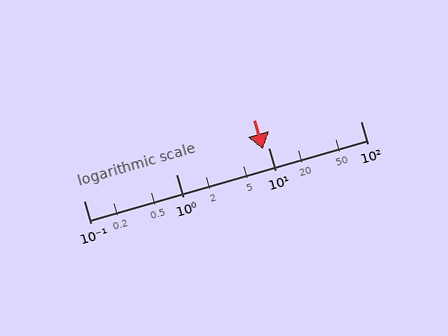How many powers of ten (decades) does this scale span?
The scale spans 3 decades, from 0.1 to 100.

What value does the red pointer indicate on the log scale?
The pointer indicates approximately 8.8.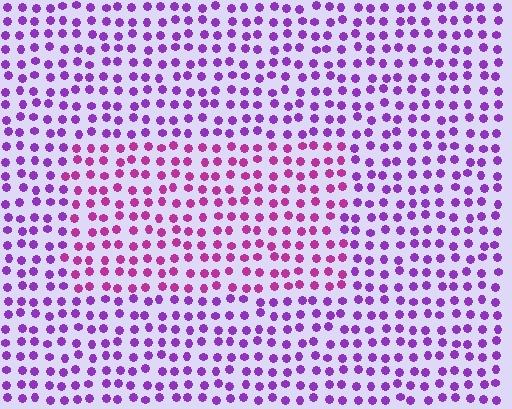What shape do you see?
I see a rectangle.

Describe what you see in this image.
The image is filled with small purple elements in a uniform arrangement. A rectangle-shaped region is visible where the elements are tinted to a slightly different hue, forming a subtle color boundary.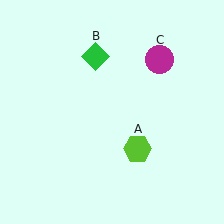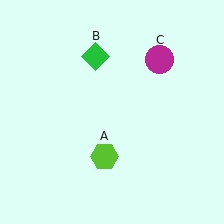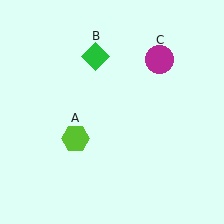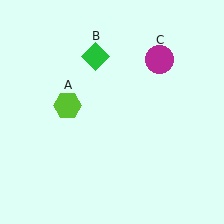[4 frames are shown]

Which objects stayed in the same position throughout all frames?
Green diamond (object B) and magenta circle (object C) remained stationary.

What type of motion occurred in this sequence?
The lime hexagon (object A) rotated clockwise around the center of the scene.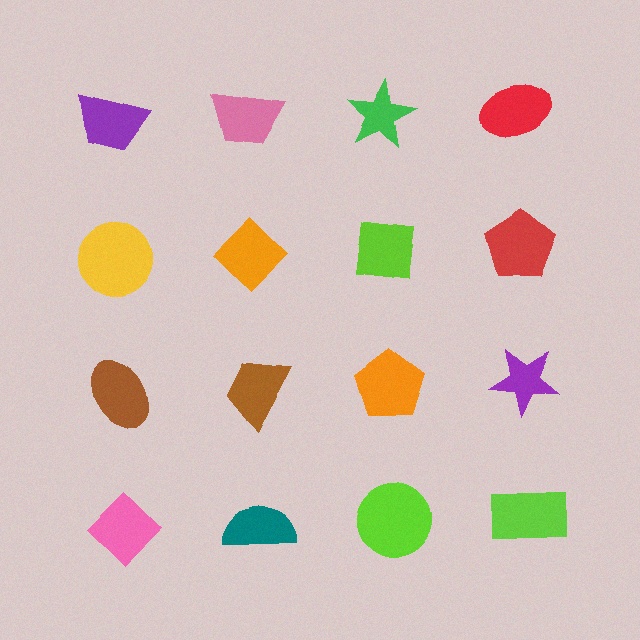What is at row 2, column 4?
A red pentagon.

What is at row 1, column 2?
A pink trapezoid.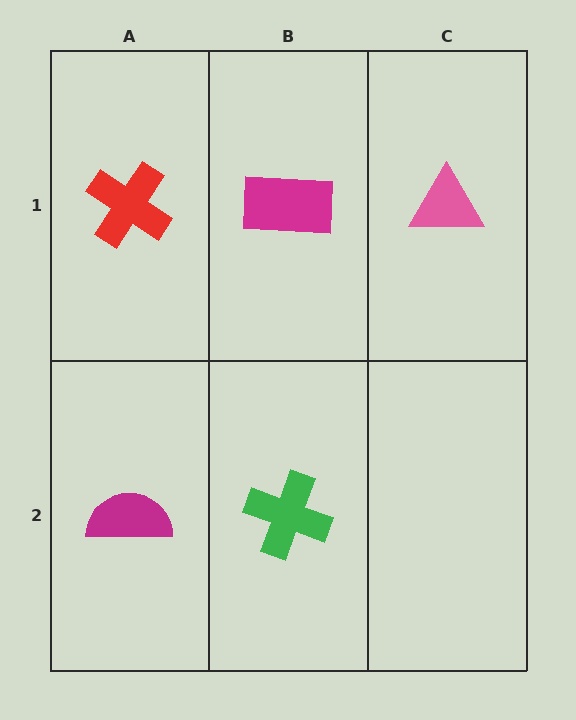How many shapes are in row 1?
3 shapes.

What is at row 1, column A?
A red cross.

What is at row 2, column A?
A magenta semicircle.